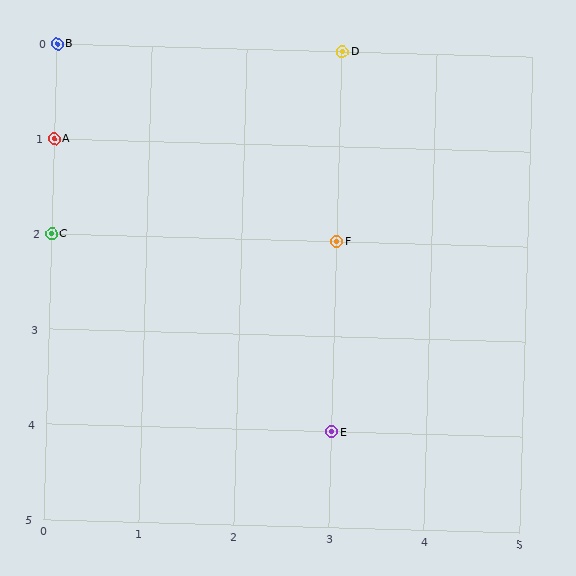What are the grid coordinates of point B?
Point B is at grid coordinates (0, 0).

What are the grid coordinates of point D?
Point D is at grid coordinates (3, 0).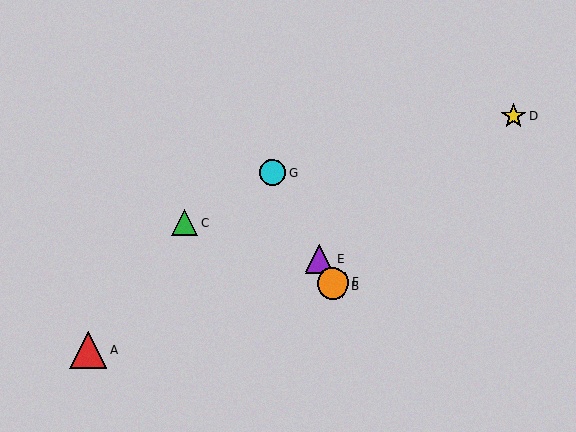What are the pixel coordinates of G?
Object G is at (272, 173).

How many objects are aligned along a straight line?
4 objects (B, E, F, G) are aligned along a straight line.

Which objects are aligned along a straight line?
Objects B, E, F, G are aligned along a straight line.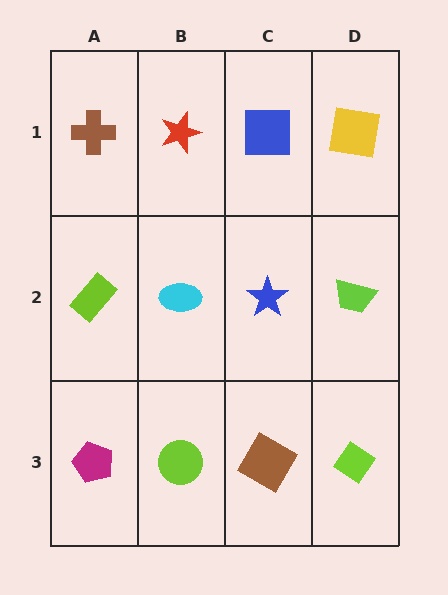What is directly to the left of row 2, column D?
A blue star.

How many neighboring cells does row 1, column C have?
3.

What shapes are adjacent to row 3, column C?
A blue star (row 2, column C), a lime circle (row 3, column B), a lime diamond (row 3, column D).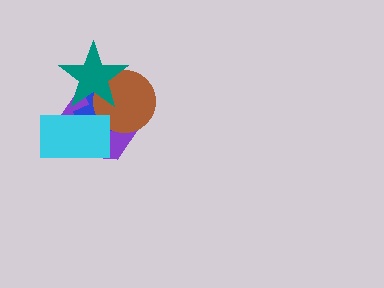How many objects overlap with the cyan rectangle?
3 objects overlap with the cyan rectangle.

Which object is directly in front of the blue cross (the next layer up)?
The brown circle is directly in front of the blue cross.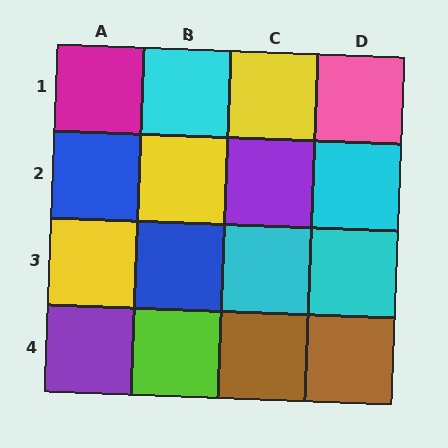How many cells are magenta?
1 cell is magenta.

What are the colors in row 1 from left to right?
Magenta, cyan, yellow, pink.